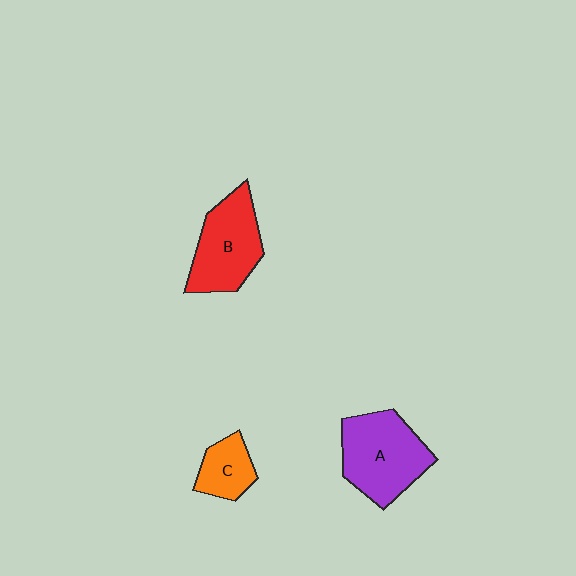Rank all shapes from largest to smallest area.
From largest to smallest: A (purple), B (red), C (orange).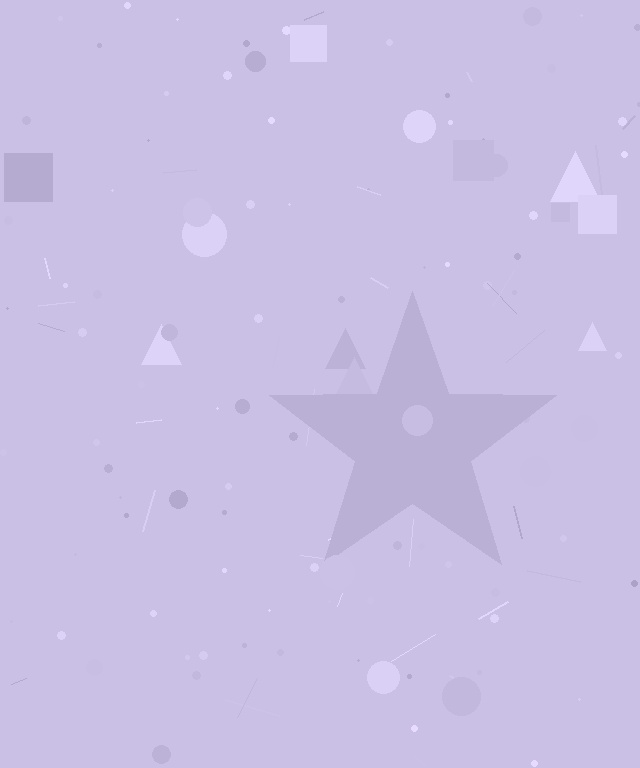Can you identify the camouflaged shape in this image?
The camouflaged shape is a star.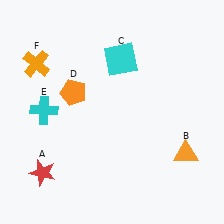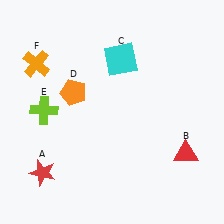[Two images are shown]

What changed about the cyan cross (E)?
In Image 1, E is cyan. In Image 2, it changed to lime.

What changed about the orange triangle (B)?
In Image 1, B is orange. In Image 2, it changed to red.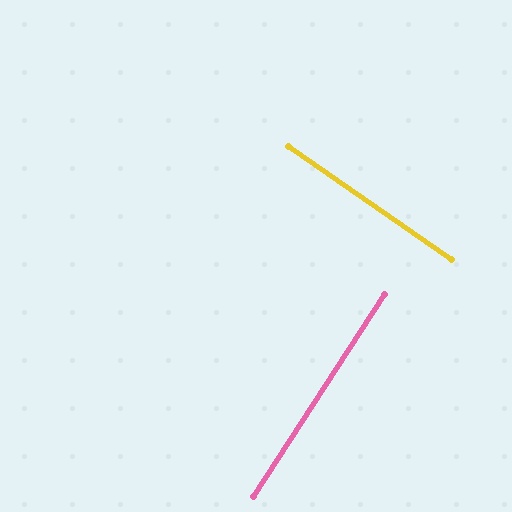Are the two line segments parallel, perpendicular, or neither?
Perpendicular — they meet at approximately 88°.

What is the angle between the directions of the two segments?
Approximately 88 degrees.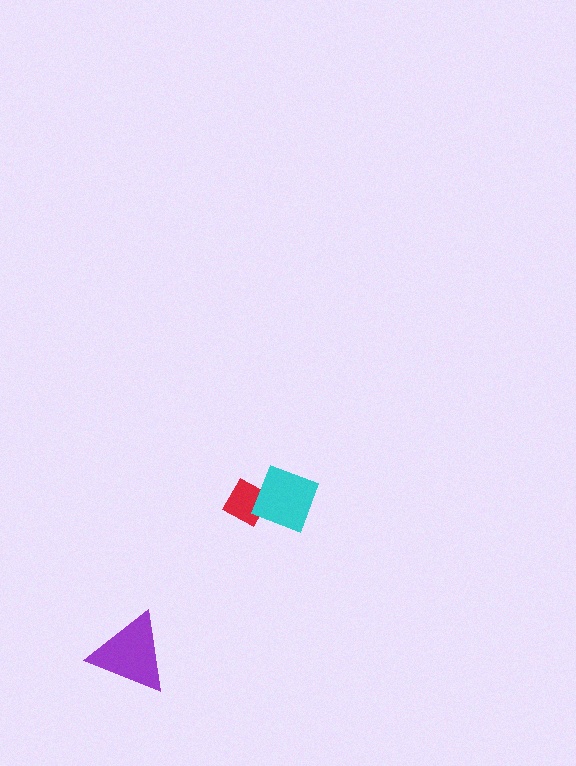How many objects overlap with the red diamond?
1 object overlaps with the red diamond.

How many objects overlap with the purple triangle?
0 objects overlap with the purple triangle.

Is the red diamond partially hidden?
Yes, it is partially covered by another shape.